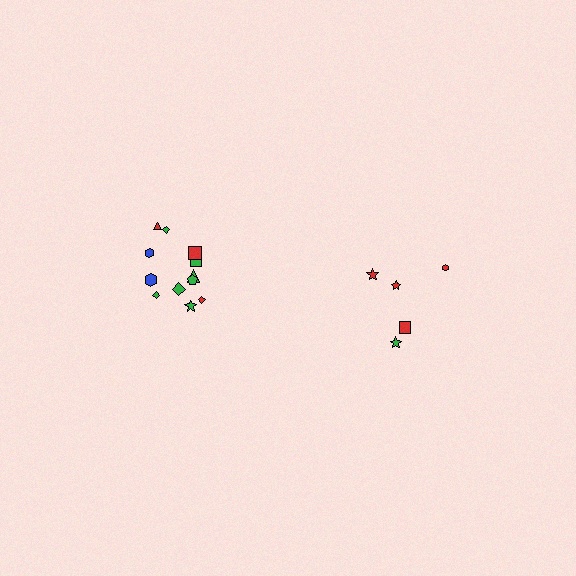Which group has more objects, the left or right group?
The left group.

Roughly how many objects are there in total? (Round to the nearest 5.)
Roughly 15 objects in total.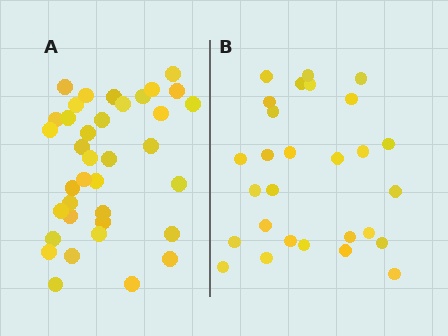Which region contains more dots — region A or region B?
Region A (the left region) has more dots.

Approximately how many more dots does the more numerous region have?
Region A has roughly 8 or so more dots than region B.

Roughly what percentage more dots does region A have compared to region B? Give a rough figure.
About 30% more.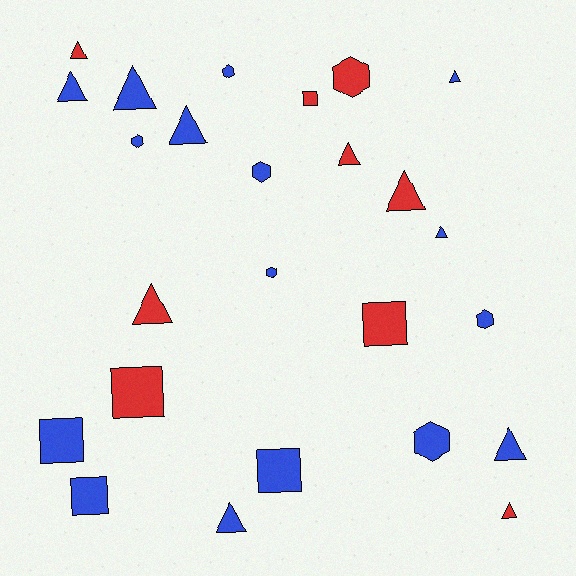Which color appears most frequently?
Blue, with 16 objects.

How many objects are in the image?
There are 25 objects.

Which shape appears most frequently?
Triangle, with 12 objects.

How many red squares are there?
There are 3 red squares.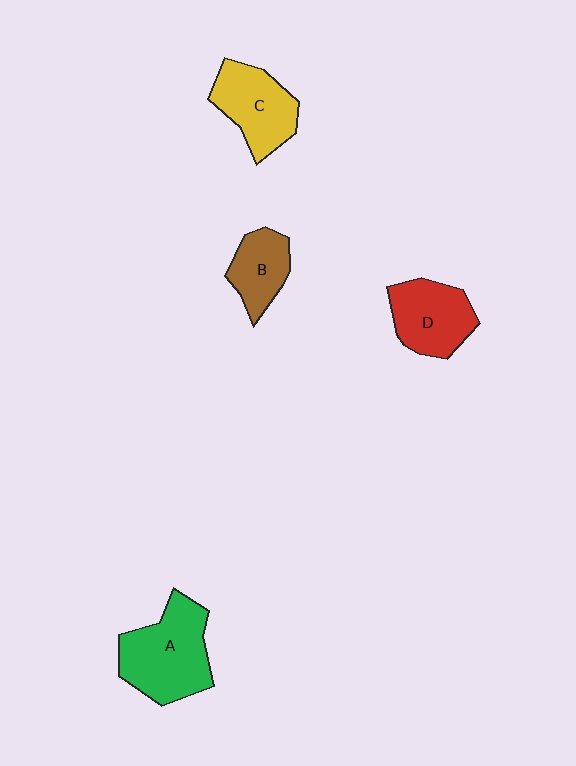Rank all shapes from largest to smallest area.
From largest to smallest: A (green), C (yellow), D (red), B (brown).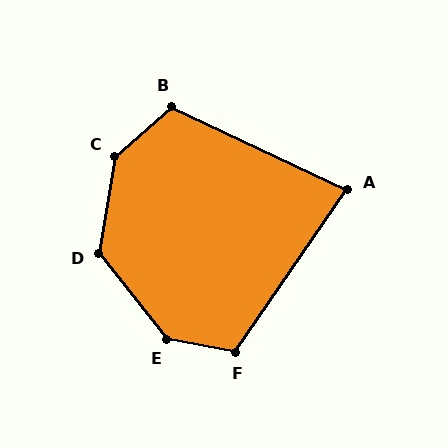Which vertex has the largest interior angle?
C, at approximately 140 degrees.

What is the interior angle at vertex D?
Approximately 132 degrees (obtuse).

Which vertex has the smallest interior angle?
A, at approximately 81 degrees.